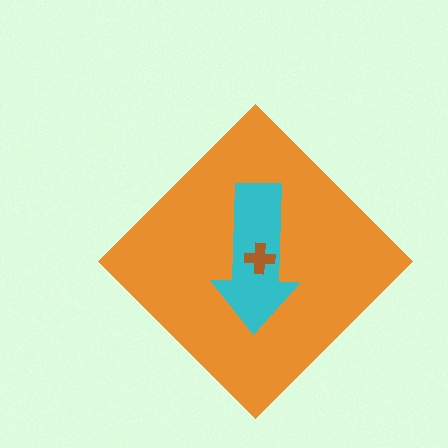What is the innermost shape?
The brown cross.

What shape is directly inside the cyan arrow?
The brown cross.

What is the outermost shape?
The orange diamond.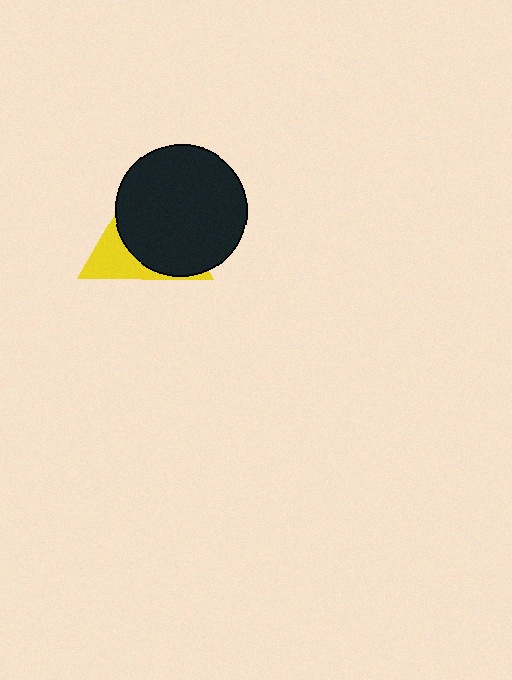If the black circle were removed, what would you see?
You would see the complete yellow triangle.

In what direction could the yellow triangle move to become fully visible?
The yellow triangle could move left. That would shift it out from behind the black circle entirely.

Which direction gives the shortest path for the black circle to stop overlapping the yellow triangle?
Moving right gives the shortest separation.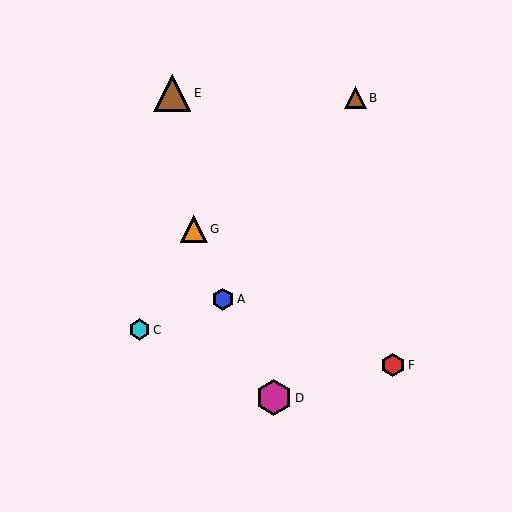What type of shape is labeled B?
Shape B is a brown triangle.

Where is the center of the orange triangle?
The center of the orange triangle is at (194, 229).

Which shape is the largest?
The brown triangle (labeled E) is the largest.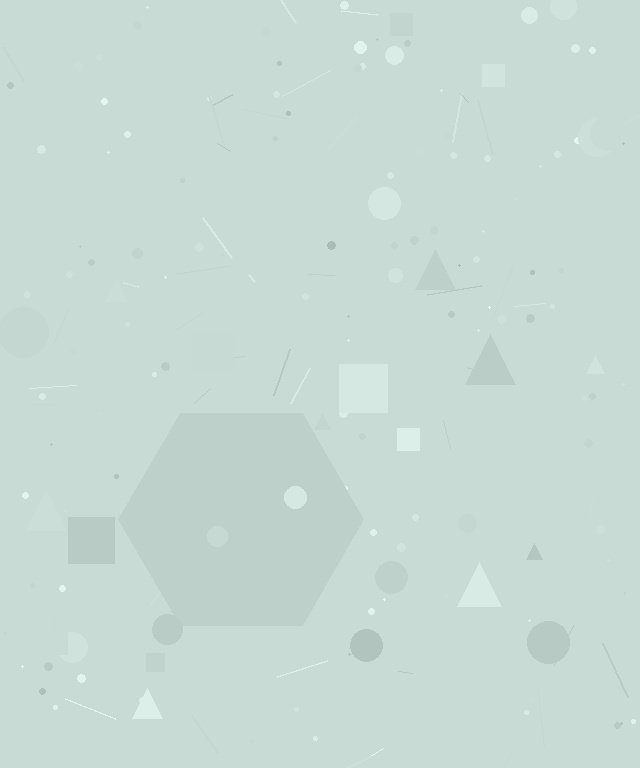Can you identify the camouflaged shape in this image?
The camouflaged shape is a hexagon.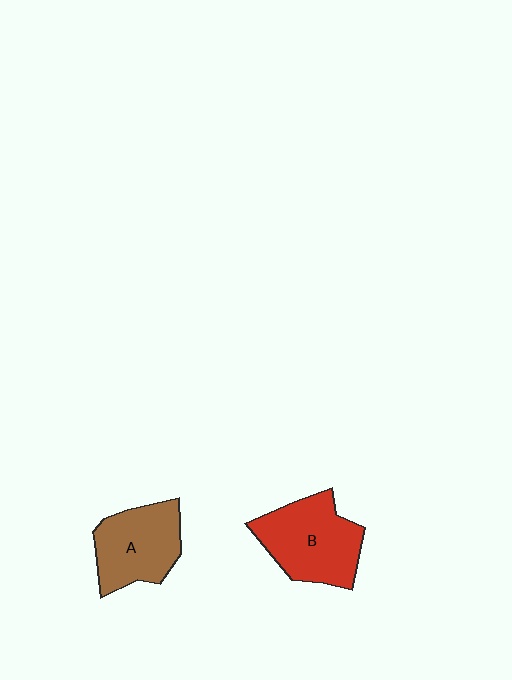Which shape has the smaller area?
Shape A (brown).